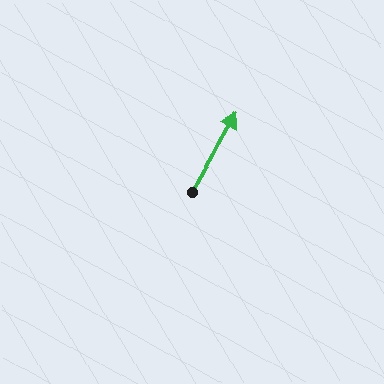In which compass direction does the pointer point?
Northeast.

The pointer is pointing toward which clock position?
Roughly 1 o'clock.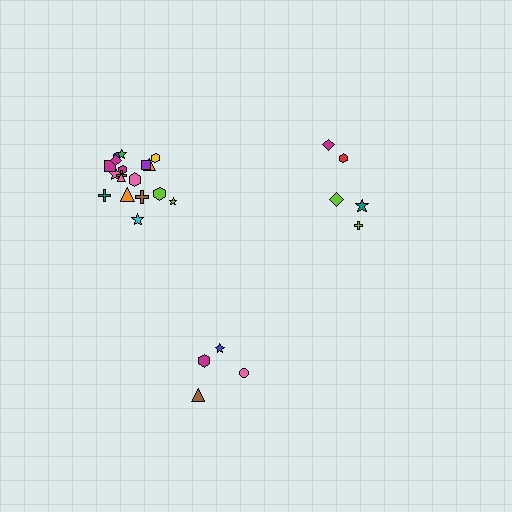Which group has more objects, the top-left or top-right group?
The top-left group.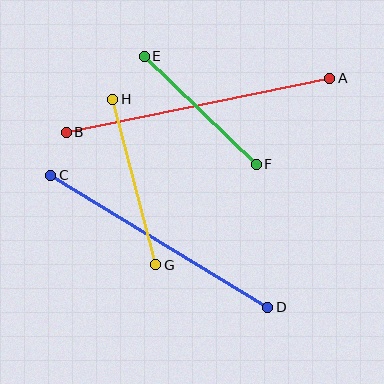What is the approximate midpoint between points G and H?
The midpoint is at approximately (134, 182) pixels.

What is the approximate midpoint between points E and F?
The midpoint is at approximately (200, 110) pixels.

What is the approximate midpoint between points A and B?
The midpoint is at approximately (198, 105) pixels.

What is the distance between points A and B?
The distance is approximately 269 pixels.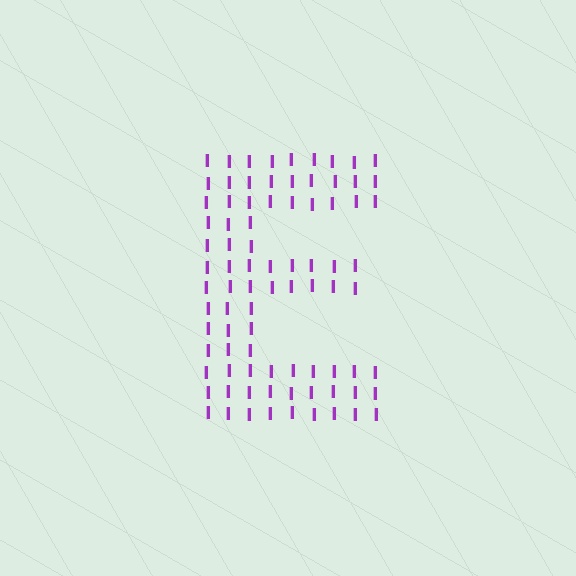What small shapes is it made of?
It is made of small letter I's.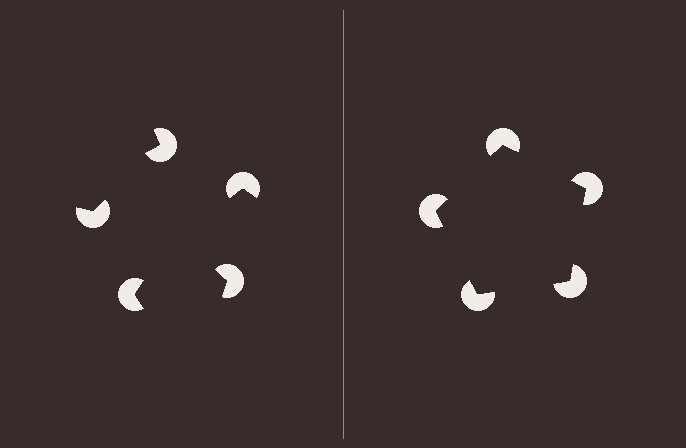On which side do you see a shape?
An illusory pentagon appears on the right side. On the left side the wedge cuts are rotated, so no coherent shape forms.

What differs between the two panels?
The pac-man discs are positioned identically on both sides; only the wedge orientations differ. On the right they align to a pentagon; on the left they are misaligned.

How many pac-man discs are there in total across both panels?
10 — 5 on each side.